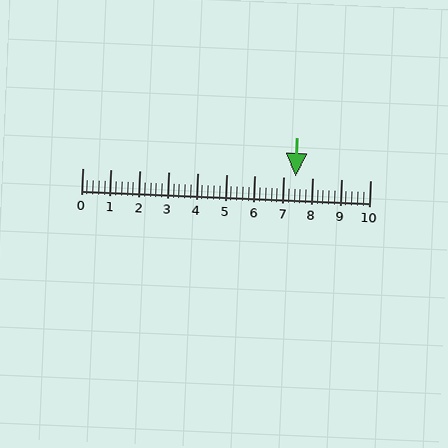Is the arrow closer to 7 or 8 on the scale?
The arrow is closer to 7.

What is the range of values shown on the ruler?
The ruler shows values from 0 to 10.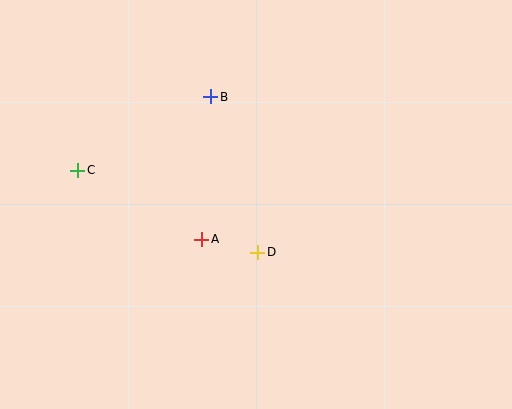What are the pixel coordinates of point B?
Point B is at (211, 97).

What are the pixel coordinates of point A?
Point A is at (202, 239).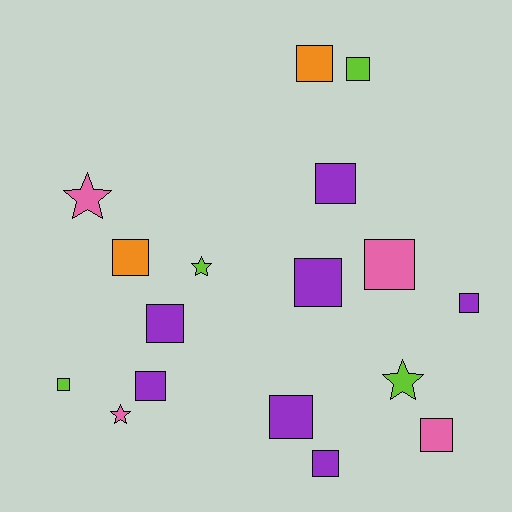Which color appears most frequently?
Purple, with 7 objects.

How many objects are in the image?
There are 17 objects.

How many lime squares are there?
There are 2 lime squares.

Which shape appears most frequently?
Square, with 13 objects.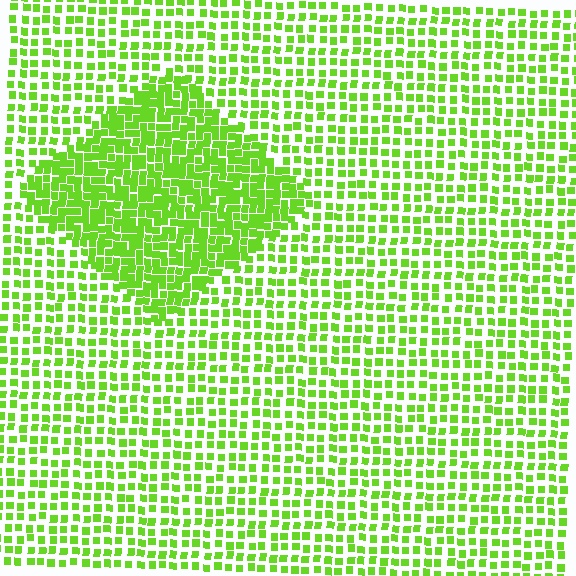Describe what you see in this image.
The image contains small lime elements arranged at two different densities. A diamond-shaped region is visible where the elements are more densely packed than the surrounding area.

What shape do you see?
I see a diamond.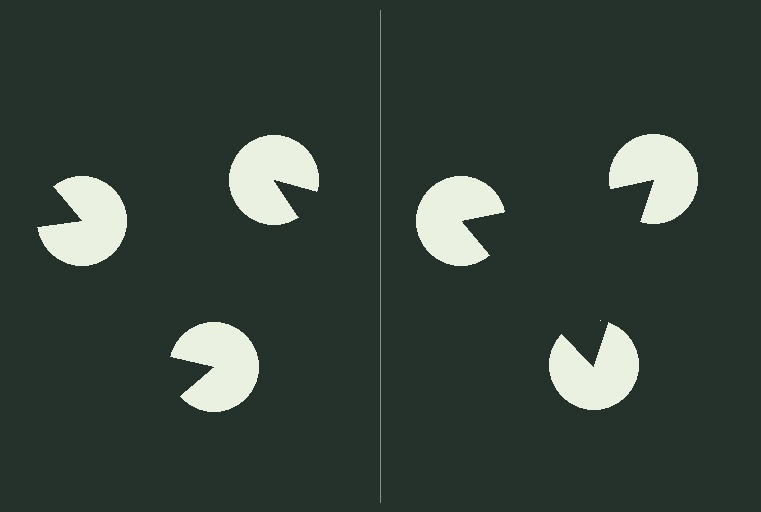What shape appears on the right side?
An illusory triangle.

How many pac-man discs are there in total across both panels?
6 — 3 on each side.